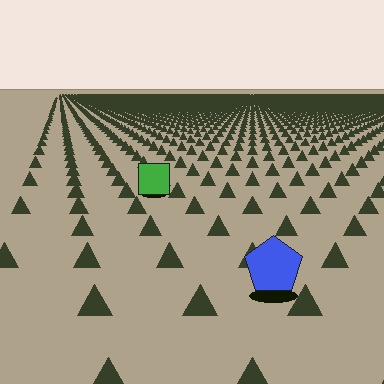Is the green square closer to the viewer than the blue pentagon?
No. The blue pentagon is closer — you can tell from the texture gradient: the ground texture is coarser near it.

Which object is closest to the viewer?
The blue pentagon is closest. The texture marks near it are larger and more spread out.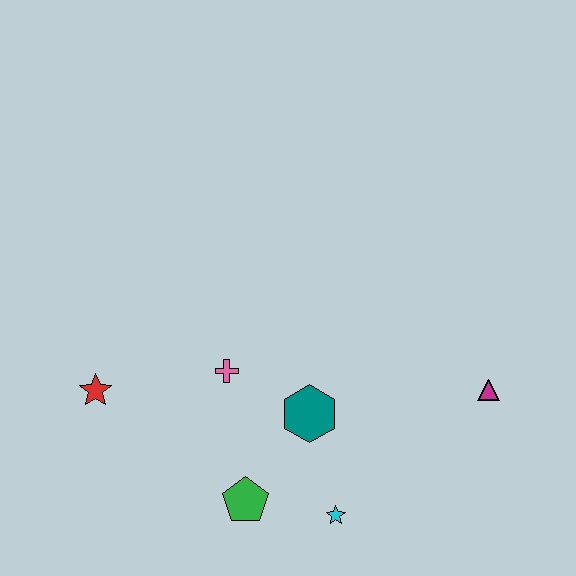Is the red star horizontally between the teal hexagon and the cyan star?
No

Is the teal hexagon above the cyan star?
Yes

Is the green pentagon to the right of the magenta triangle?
No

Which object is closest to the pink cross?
The teal hexagon is closest to the pink cross.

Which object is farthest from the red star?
The magenta triangle is farthest from the red star.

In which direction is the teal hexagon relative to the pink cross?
The teal hexagon is to the right of the pink cross.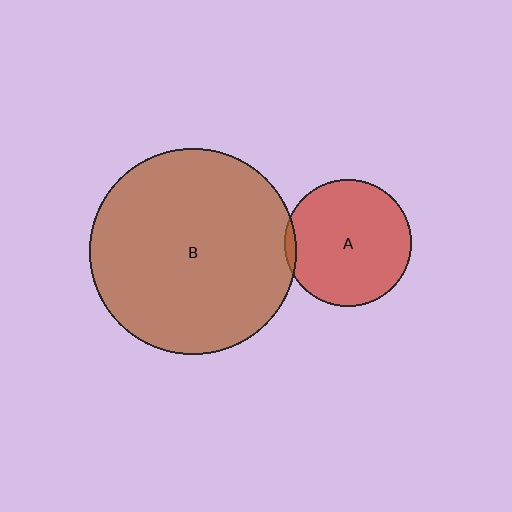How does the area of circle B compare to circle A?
Approximately 2.7 times.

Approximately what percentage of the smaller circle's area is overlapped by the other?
Approximately 5%.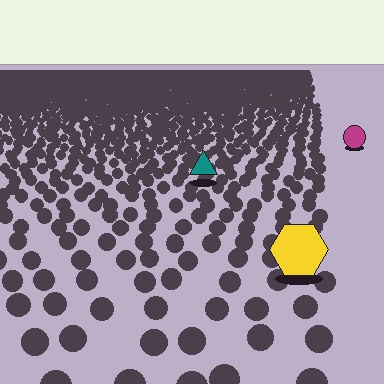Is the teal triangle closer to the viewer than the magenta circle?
Yes. The teal triangle is closer — you can tell from the texture gradient: the ground texture is coarser near it.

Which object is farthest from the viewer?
The magenta circle is farthest from the viewer. It appears smaller and the ground texture around it is denser.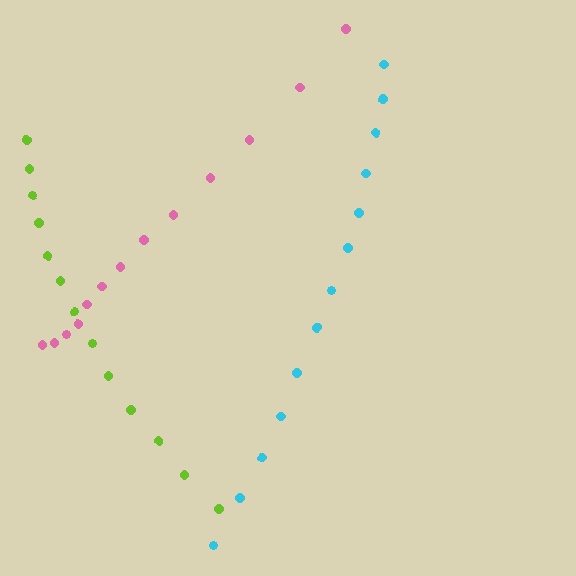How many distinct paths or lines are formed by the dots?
There are 3 distinct paths.